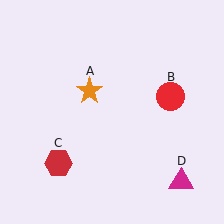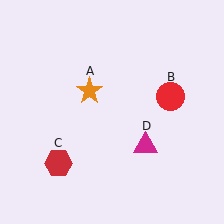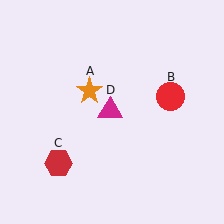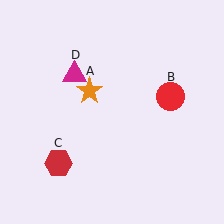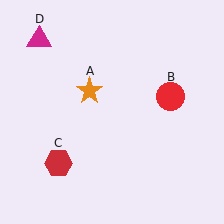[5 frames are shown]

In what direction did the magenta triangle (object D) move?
The magenta triangle (object D) moved up and to the left.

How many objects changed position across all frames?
1 object changed position: magenta triangle (object D).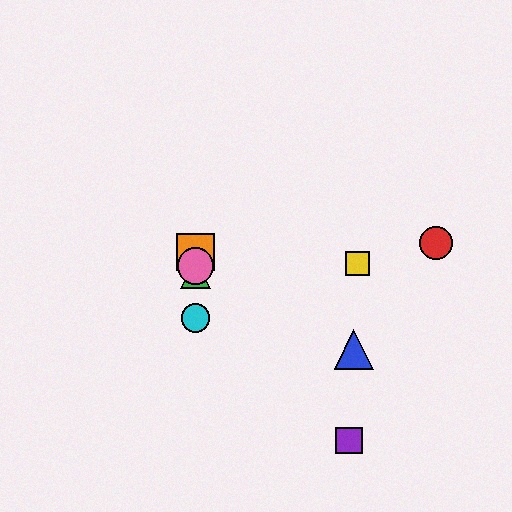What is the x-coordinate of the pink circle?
The pink circle is at x≈195.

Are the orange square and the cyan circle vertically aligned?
Yes, both are at x≈195.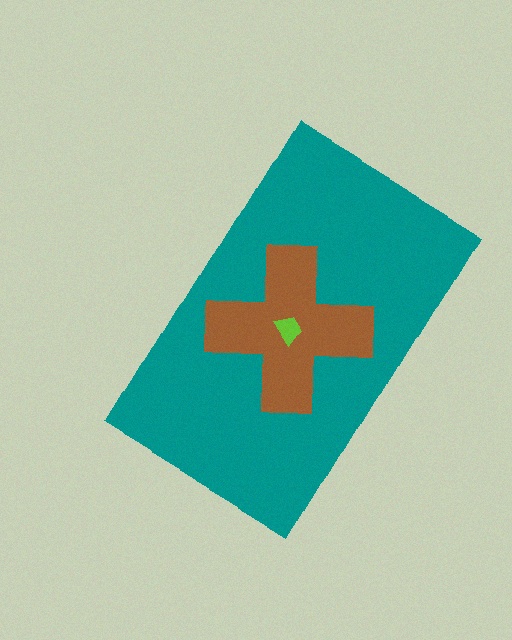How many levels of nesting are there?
3.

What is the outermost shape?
The teal rectangle.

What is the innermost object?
The lime trapezoid.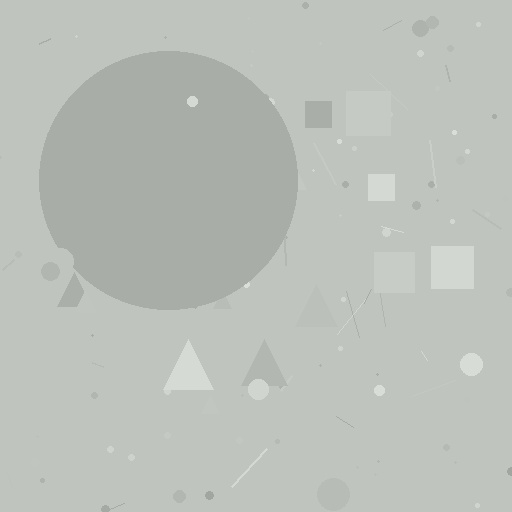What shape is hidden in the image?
A circle is hidden in the image.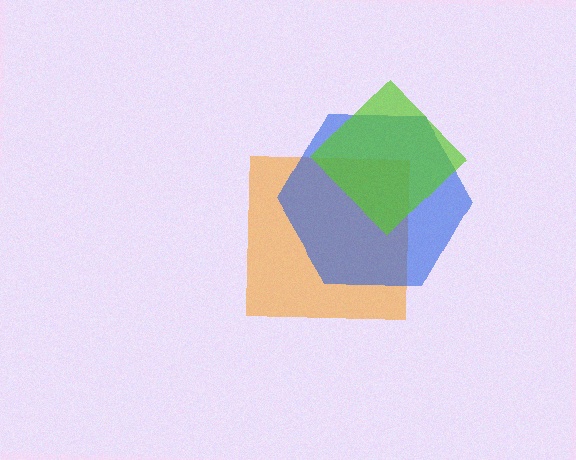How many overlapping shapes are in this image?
There are 3 overlapping shapes in the image.